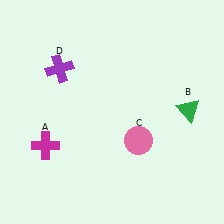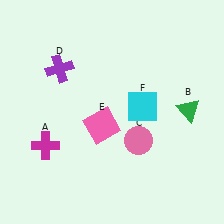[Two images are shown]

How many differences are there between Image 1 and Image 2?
There are 2 differences between the two images.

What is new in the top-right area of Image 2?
A cyan square (F) was added in the top-right area of Image 2.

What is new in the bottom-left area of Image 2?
A pink square (E) was added in the bottom-left area of Image 2.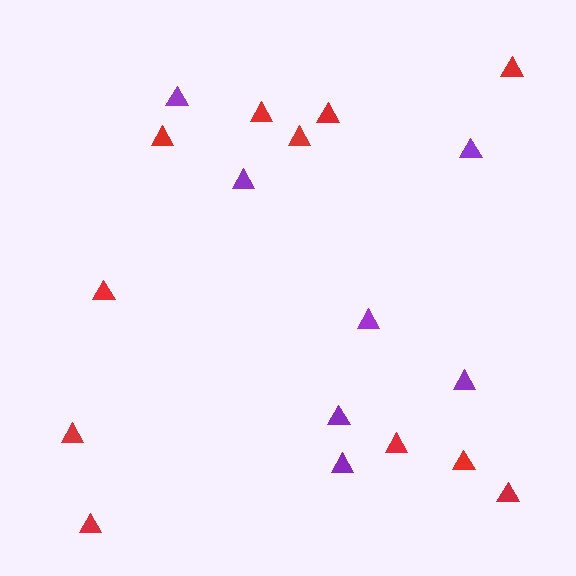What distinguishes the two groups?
There are 2 groups: one group of purple triangles (7) and one group of red triangles (11).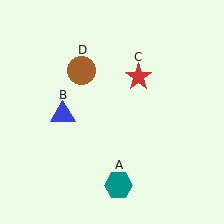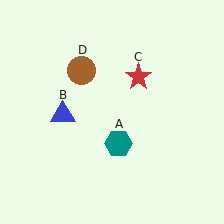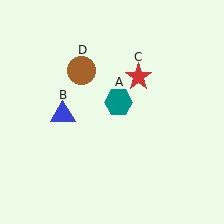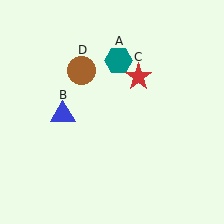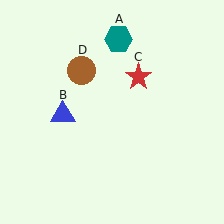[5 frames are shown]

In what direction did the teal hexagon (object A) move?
The teal hexagon (object A) moved up.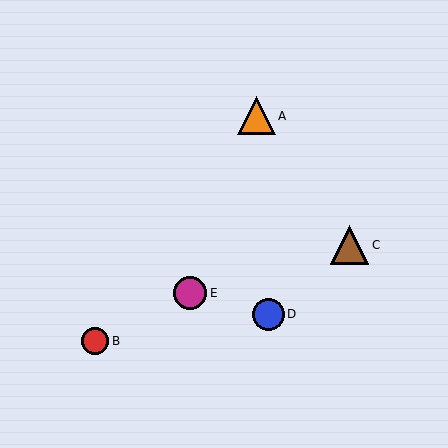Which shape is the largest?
The brown triangle (labeled C) is the largest.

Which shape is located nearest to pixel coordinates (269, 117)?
The orange triangle (labeled A) at (257, 116) is nearest to that location.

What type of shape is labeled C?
Shape C is a brown triangle.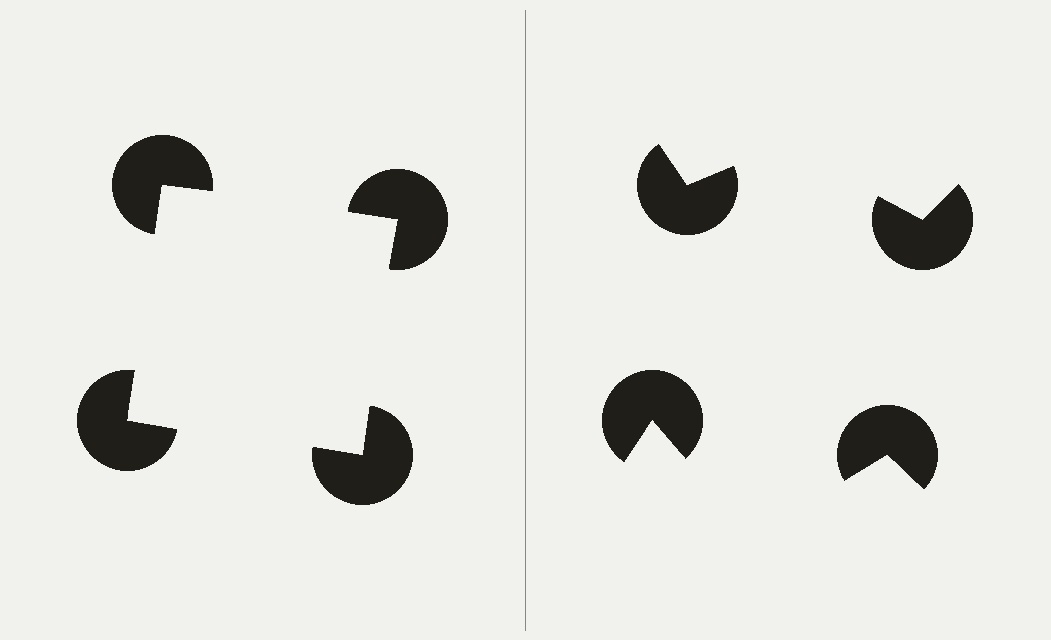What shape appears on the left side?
An illusory square.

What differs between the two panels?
The pac-man discs are positioned identically on both sides; only the wedge orientations differ. On the left they align to a square; on the right they are misaligned.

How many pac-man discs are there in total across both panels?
8 — 4 on each side.